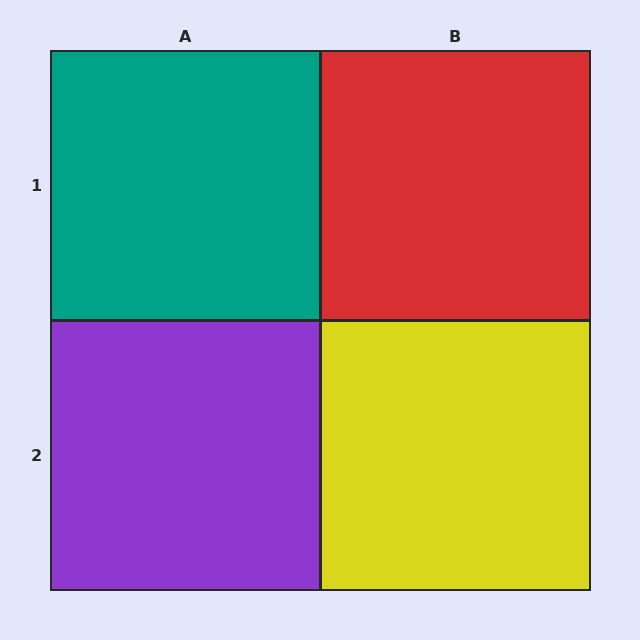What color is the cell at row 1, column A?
Teal.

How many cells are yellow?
1 cell is yellow.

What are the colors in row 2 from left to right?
Purple, yellow.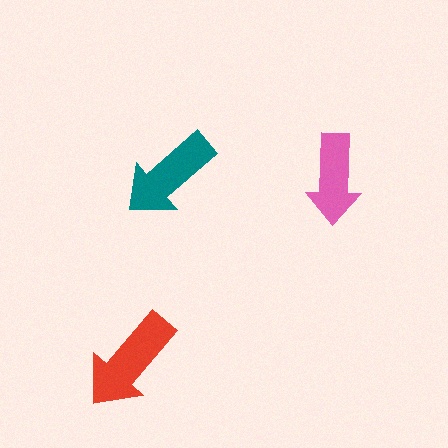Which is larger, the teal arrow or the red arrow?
The red one.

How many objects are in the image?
There are 3 objects in the image.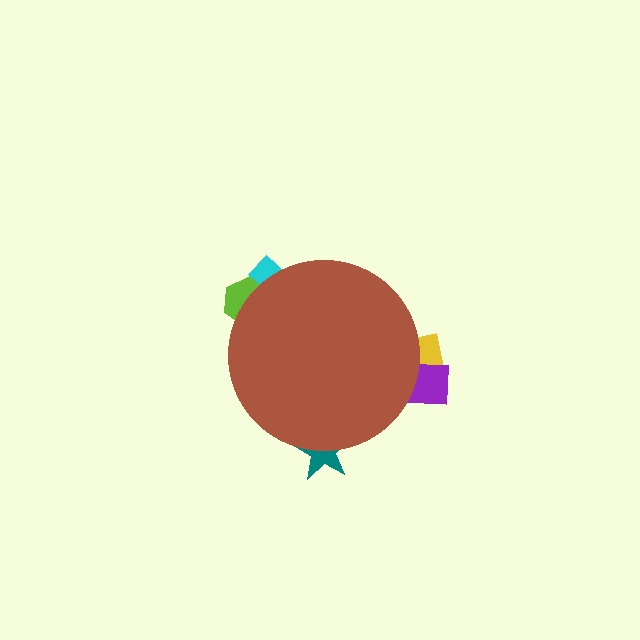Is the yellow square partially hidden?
Yes, the yellow square is partially hidden behind the brown circle.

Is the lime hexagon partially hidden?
Yes, the lime hexagon is partially hidden behind the brown circle.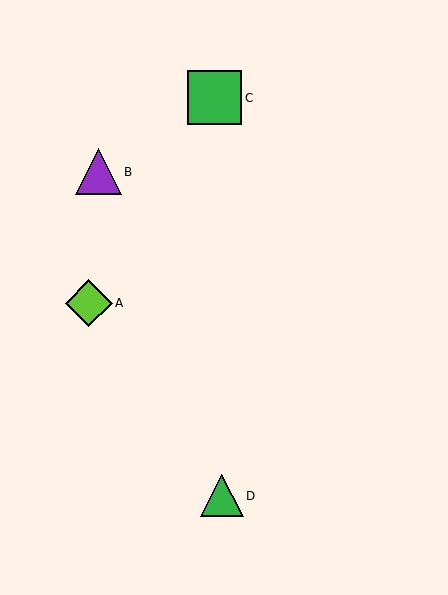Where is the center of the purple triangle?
The center of the purple triangle is at (98, 172).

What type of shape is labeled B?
Shape B is a purple triangle.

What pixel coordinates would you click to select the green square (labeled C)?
Click at (215, 98) to select the green square C.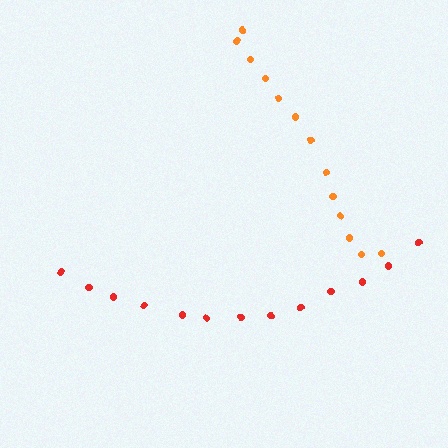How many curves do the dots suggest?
There are 2 distinct paths.